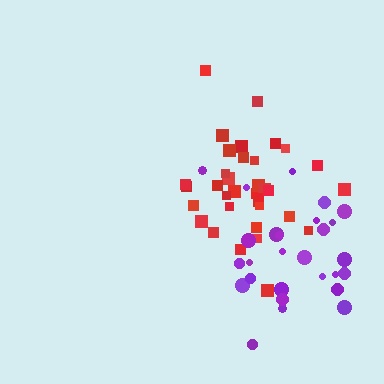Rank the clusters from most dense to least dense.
red, purple.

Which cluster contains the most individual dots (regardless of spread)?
Red (35).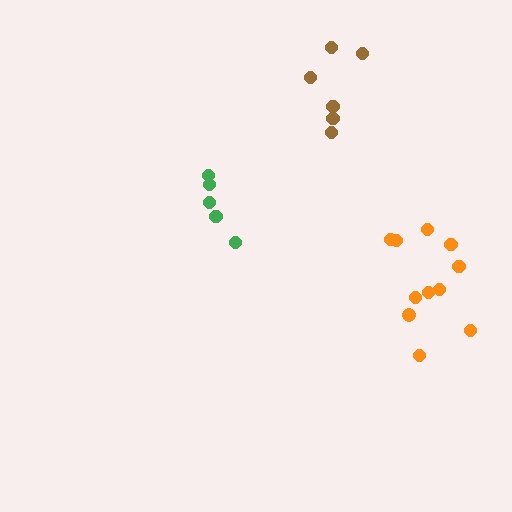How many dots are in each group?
Group 1: 6 dots, Group 2: 5 dots, Group 3: 11 dots (22 total).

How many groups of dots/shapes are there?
There are 3 groups.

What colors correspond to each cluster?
The clusters are colored: brown, green, orange.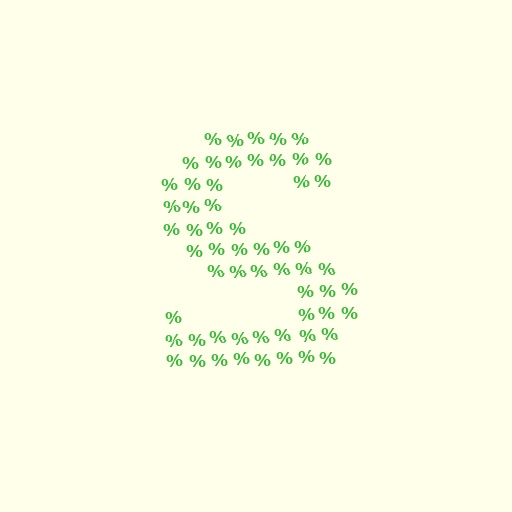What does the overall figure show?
The overall figure shows the letter S.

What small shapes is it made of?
It is made of small percent signs.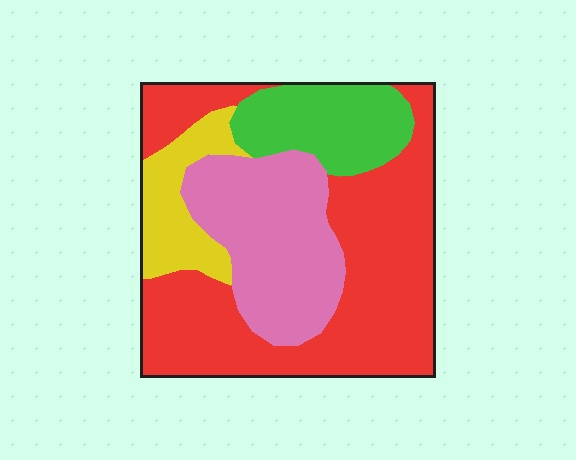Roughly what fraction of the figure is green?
Green covers about 15% of the figure.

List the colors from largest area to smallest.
From largest to smallest: red, pink, green, yellow.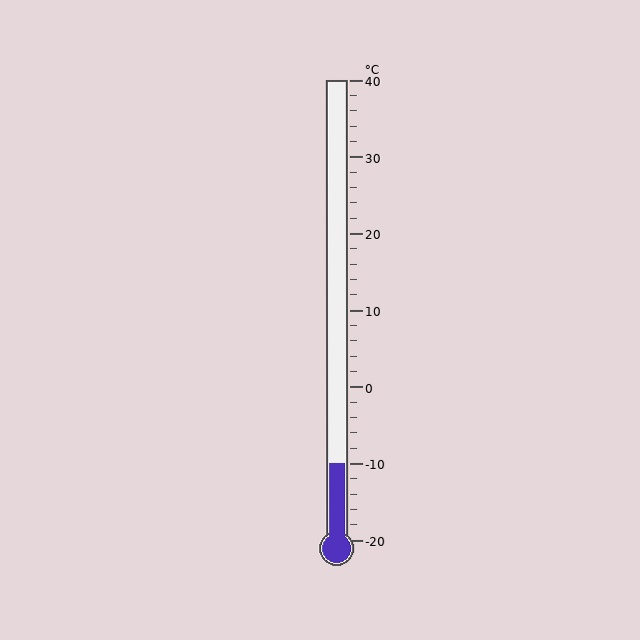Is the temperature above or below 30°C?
The temperature is below 30°C.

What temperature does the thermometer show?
The thermometer shows approximately -10°C.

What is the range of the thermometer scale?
The thermometer scale ranges from -20°C to 40°C.